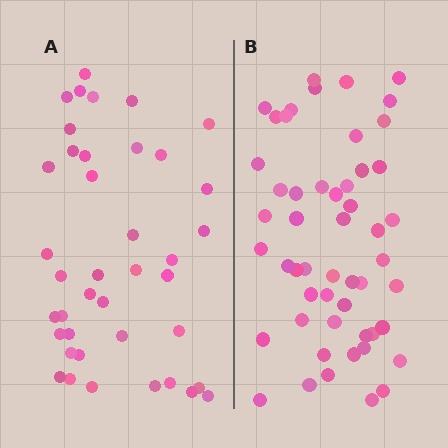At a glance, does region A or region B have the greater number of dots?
Region B (the right region) has more dots.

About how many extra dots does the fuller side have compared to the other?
Region B has roughly 12 or so more dots than region A.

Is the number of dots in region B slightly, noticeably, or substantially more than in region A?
Region B has noticeably more, but not dramatically so. The ratio is roughly 1.3 to 1.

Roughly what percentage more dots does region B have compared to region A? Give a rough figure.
About 30% more.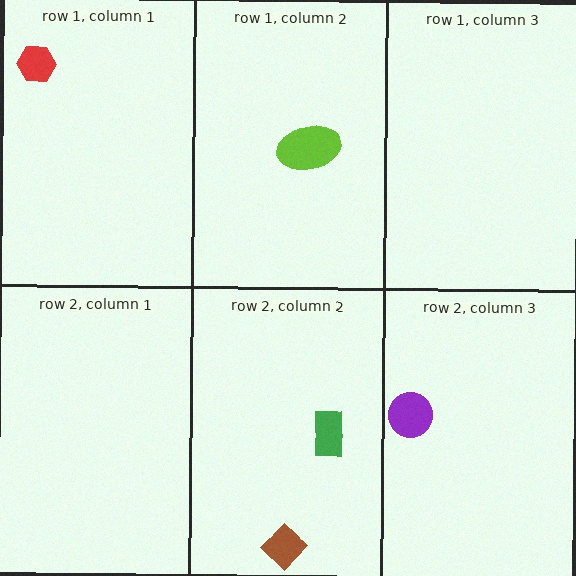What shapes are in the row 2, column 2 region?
The brown diamond, the green rectangle.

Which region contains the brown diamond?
The row 2, column 2 region.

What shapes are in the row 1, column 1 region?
The red hexagon.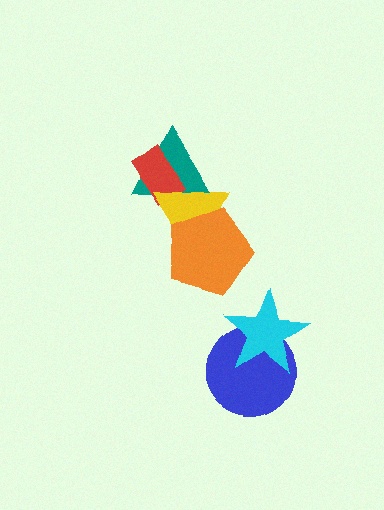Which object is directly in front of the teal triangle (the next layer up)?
The red rectangle is directly in front of the teal triangle.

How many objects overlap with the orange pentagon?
1 object overlaps with the orange pentagon.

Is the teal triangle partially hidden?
Yes, it is partially covered by another shape.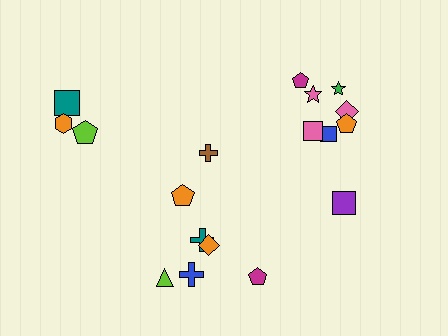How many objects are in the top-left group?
There are 3 objects.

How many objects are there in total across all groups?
There are 18 objects.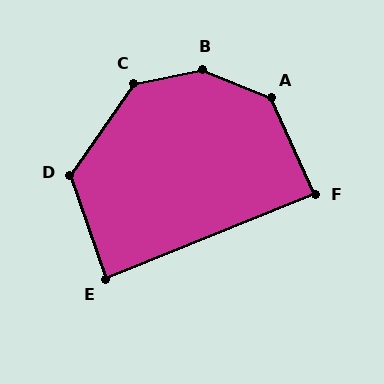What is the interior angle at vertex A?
Approximately 137 degrees (obtuse).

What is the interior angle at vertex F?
Approximately 88 degrees (approximately right).